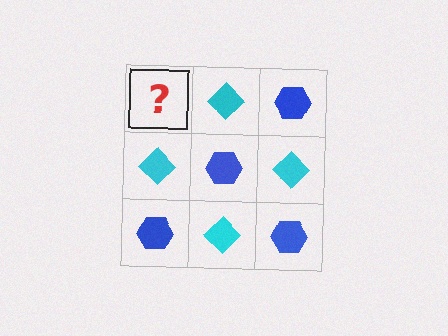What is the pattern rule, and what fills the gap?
The rule is that it alternates blue hexagon and cyan diamond in a checkerboard pattern. The gap should be filled with a blue hexagon.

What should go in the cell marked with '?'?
The missing cell should contain a blue hexagon.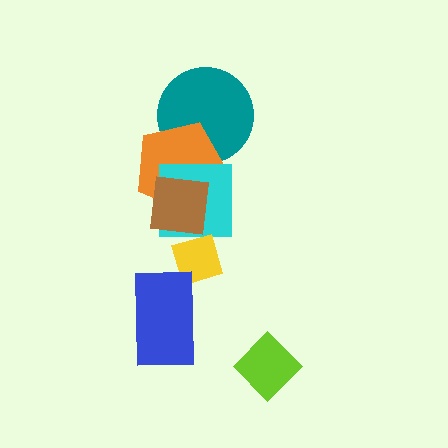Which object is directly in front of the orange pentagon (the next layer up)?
The cyan square is directly in front of the orange pentagon.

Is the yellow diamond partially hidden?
Yes, it is partially covered by another shape.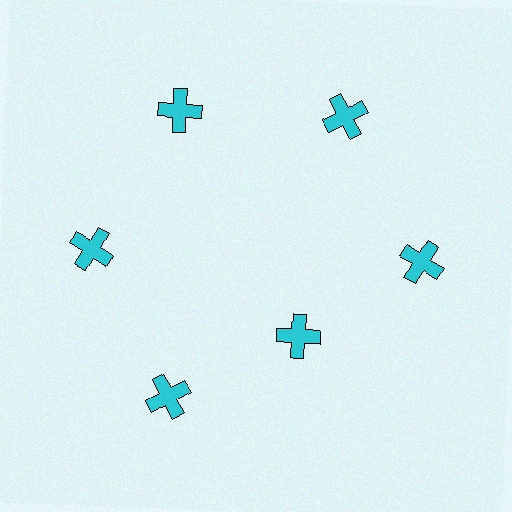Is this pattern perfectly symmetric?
No. The 6 cyan crosses are arranged in a ring, but one element near the 5 o'clock position is pulled inward toward the center, breaking the 6-fold rotational symmetry.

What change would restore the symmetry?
The symmetry would be restored by moving it outward, back onto the ring so that all 6 crosses sit at equal angles and equal distance from the center.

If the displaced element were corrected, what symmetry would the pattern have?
It would have 6-fold rotational symmetry — the pattern would map onto itself every 60 degrees.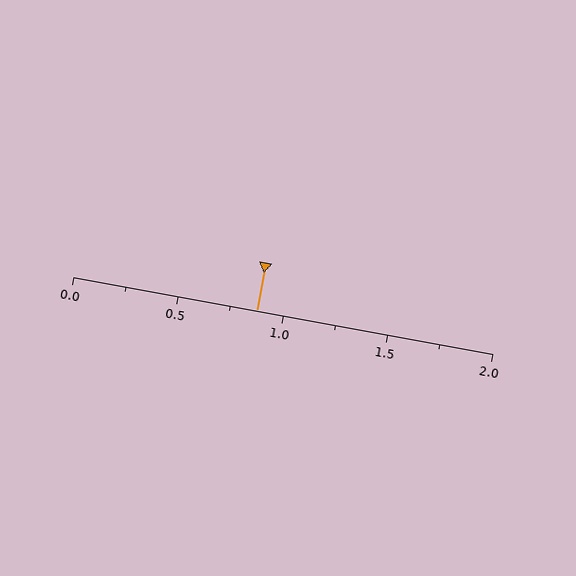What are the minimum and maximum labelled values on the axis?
The axis runs from 0.0 to 2.0.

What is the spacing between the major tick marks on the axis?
The major ticks are spaced 0.5 apart.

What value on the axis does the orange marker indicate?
The marker indicates approximately 0.88.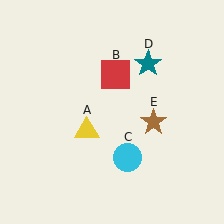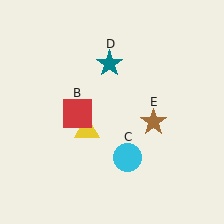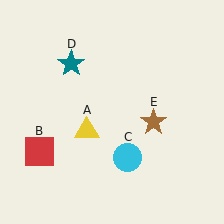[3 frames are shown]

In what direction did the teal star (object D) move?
The teal star (object D) moved left.